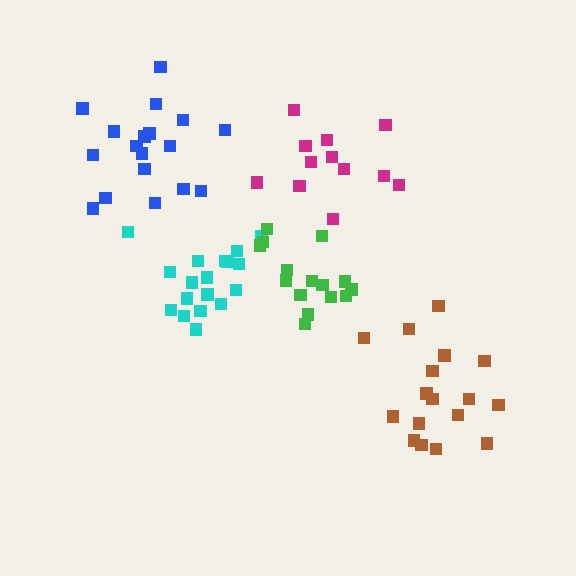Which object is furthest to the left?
The blue cluster is leftmost.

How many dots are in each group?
Group 1: 18 dots, Group 2: 18 dots, Group 3: 12 dots, Group 4: 15 dots, Group 5: 17 dots (80 total).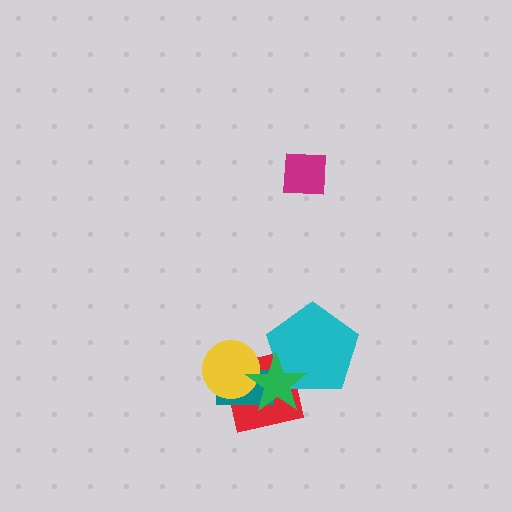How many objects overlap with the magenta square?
0 objects overlap with the magenta square.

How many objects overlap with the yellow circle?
3 objects overlap with the yellow circle.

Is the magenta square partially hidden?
No, no other shape covers it.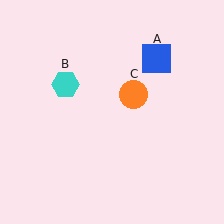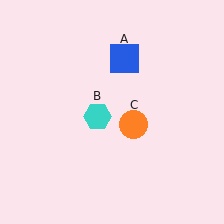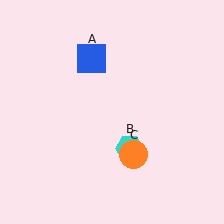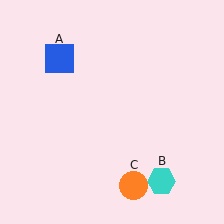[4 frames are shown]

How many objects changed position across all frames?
3 objects changed position: blue square (object A), cyan hexagon (object B), orange circle (object C).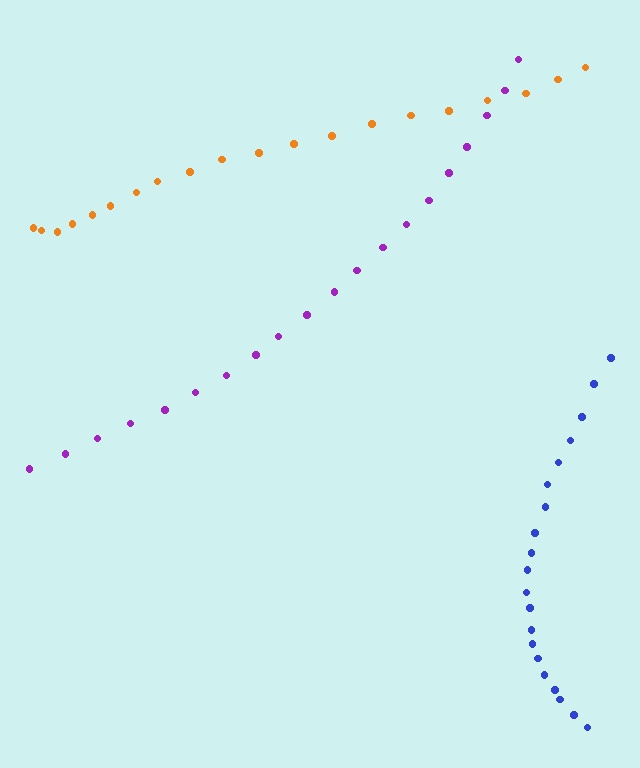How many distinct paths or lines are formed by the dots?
There are 3 distinct paths.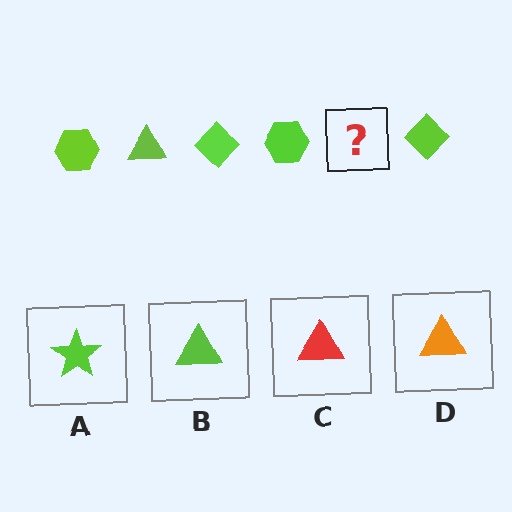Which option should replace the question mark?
Option B.